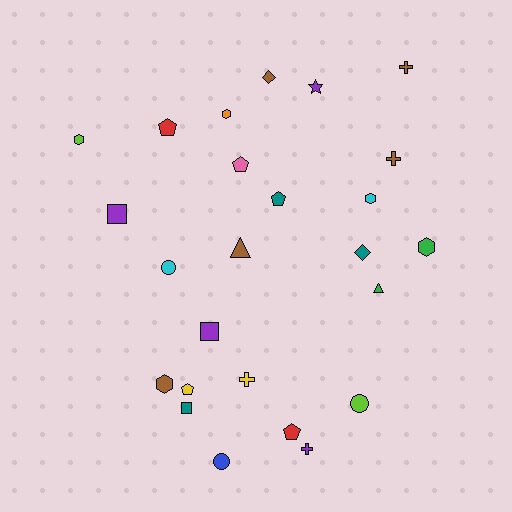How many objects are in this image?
There are 25 objects.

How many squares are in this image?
There are 3 squares.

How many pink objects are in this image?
There is 1 pink object.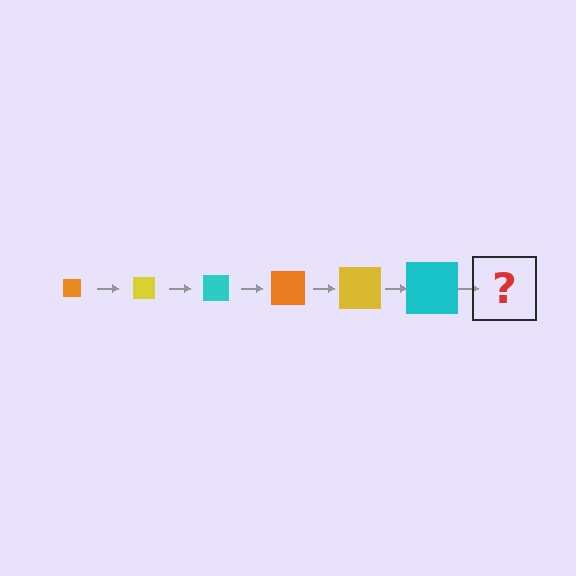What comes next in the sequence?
The next element should be an orange square, larger than the previous one.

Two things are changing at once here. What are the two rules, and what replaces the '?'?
The two rules are that the square grows larger each step and the color cycles through orange, yellow, and cyan. The '?' should be an orange square, larger than the previous one.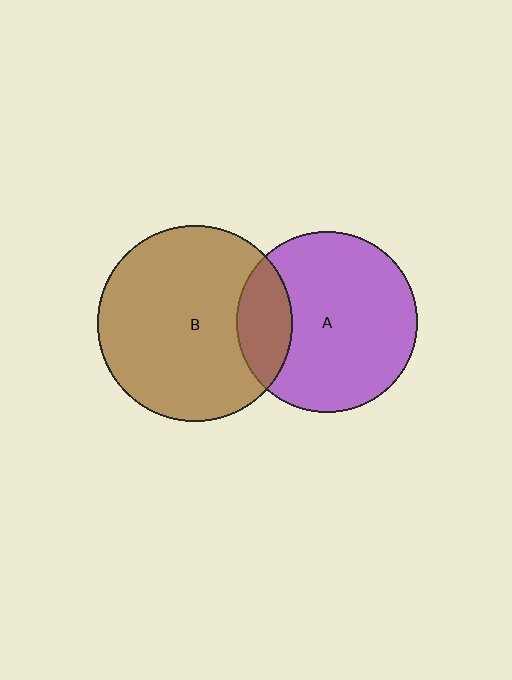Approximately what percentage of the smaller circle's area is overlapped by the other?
Approximately 20%.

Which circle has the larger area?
Circle B (brown).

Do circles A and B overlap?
Yes.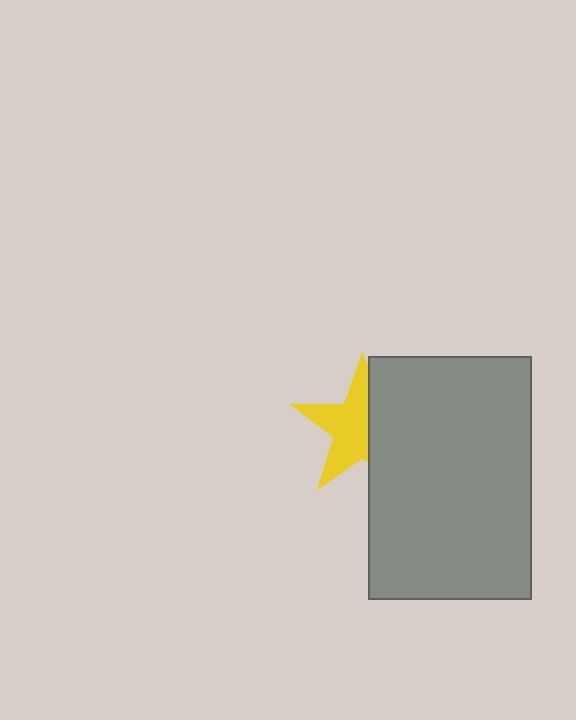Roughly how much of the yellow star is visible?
About half of it is visible (roughly 57%).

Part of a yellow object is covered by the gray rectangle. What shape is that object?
It is a star.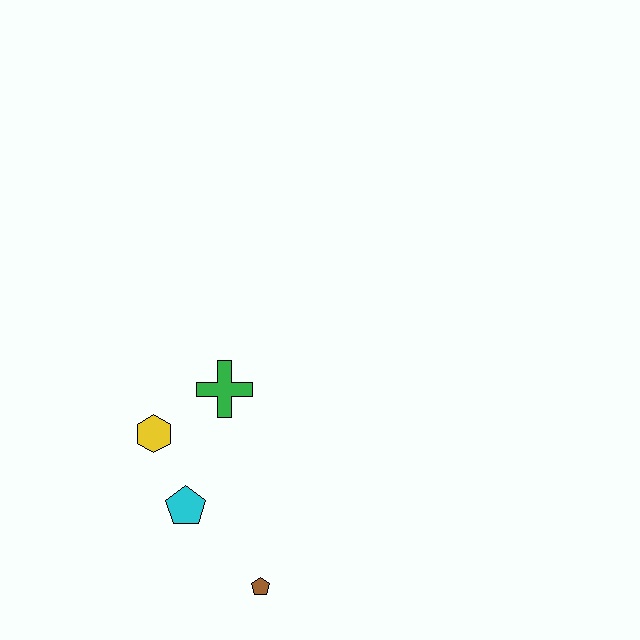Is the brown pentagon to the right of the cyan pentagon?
Yes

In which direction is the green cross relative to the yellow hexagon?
The green cross is to the right of the yellow hexagon.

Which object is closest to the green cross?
The yellow hexagon is closest to the green cross.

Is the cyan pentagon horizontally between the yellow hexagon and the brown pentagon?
Yes